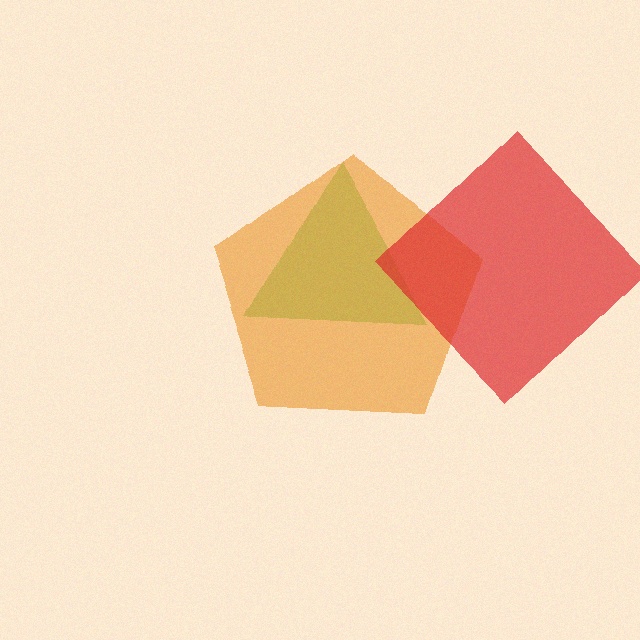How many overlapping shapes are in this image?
There are 3 overlapping shapes in the image.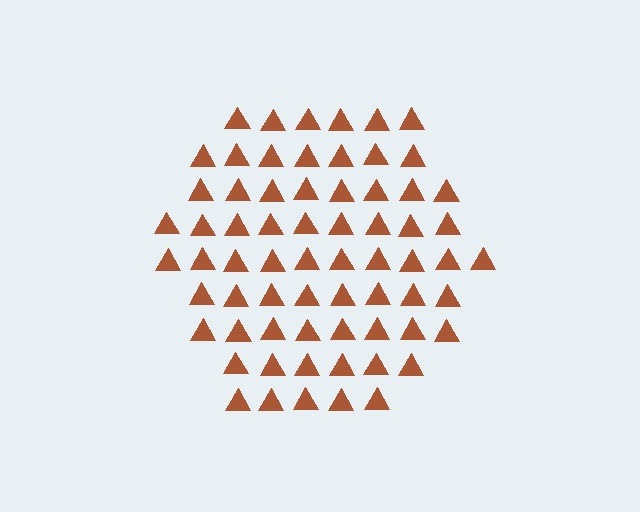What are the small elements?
The small elements are triangles.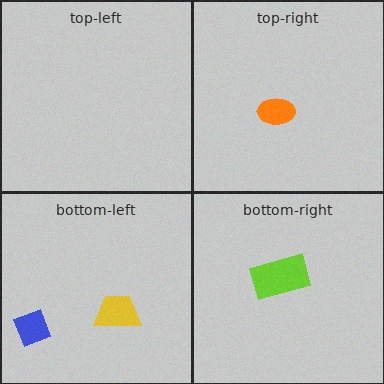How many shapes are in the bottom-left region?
2.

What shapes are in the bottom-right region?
The lime rectangle.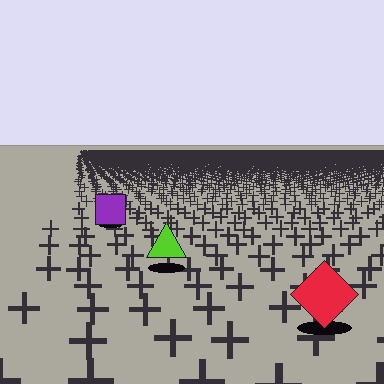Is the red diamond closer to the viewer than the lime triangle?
Yes. The red diamond is closer — you can tell from the texture gradient: the ground texture is coarser near it.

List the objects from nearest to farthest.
From nearest to farthest: the red diamond, the lime triangle, the purple square.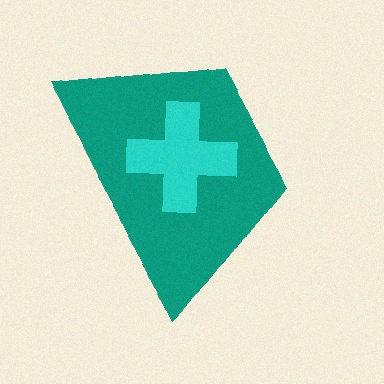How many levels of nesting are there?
2.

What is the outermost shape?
The teal trapezoid.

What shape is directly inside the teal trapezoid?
The cyan cross.